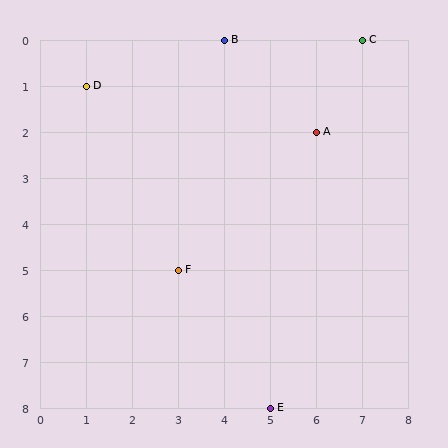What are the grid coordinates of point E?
Point E is at grid coordinates (5, 8).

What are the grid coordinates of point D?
Point D is at grid coordinates (1, 1).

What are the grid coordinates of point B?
Point B is at grid coordinates (4, 0).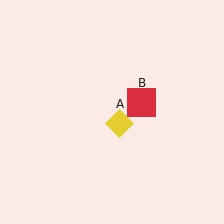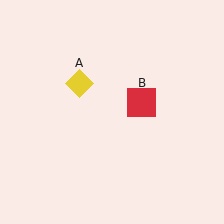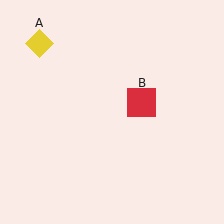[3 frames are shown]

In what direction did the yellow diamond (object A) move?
The yellow diamond (object A) moved up and to the left.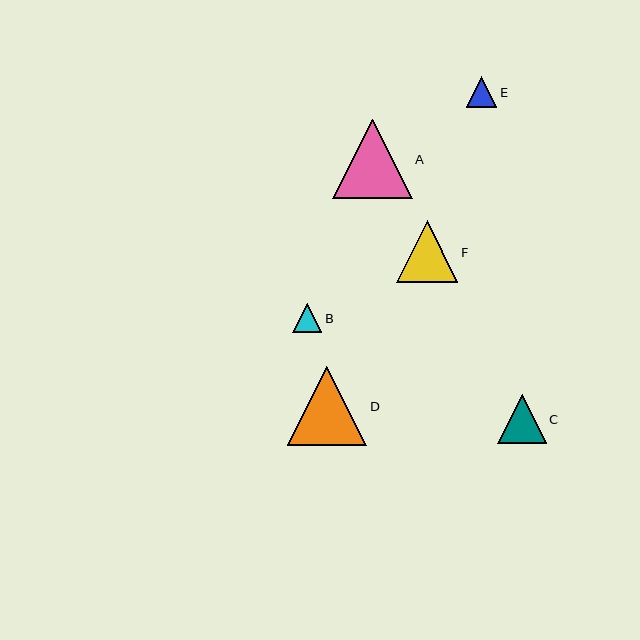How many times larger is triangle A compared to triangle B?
Triangle A is approximately 2.8 times the size of triangle B.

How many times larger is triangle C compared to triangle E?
Triangle C is approximately 1.6 times the size of triangle E.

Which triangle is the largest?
Triangle A is the largest with a size of approximately 80 pixels.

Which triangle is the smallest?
Triangle B is the smallest with a size of approximately 29 pixels.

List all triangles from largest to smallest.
From largest to smallest: A, D, F, C, E, B.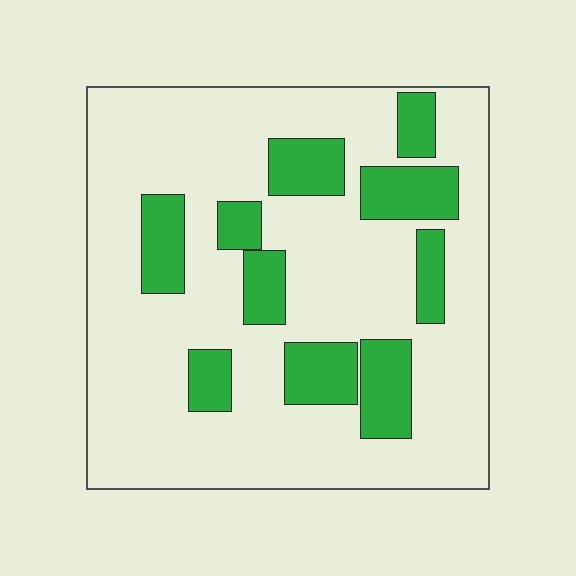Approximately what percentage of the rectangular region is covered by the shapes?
Approximately 25%.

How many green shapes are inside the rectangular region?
10.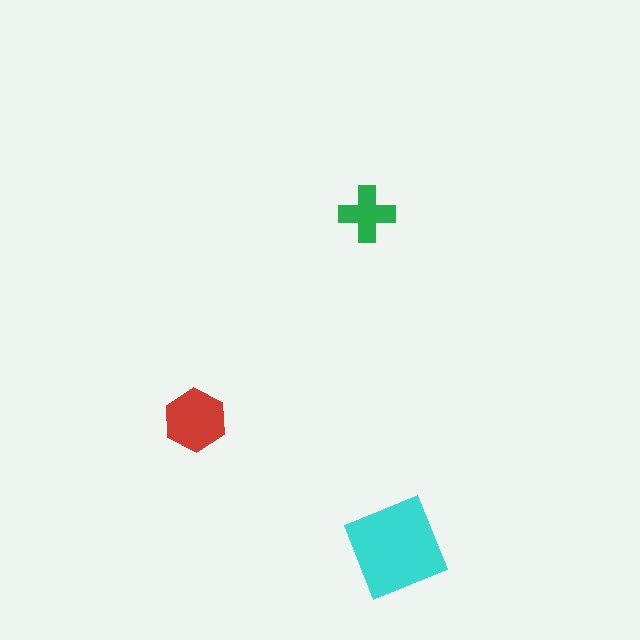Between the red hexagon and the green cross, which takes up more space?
The red hexagon.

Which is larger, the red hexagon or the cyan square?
The cyan square.